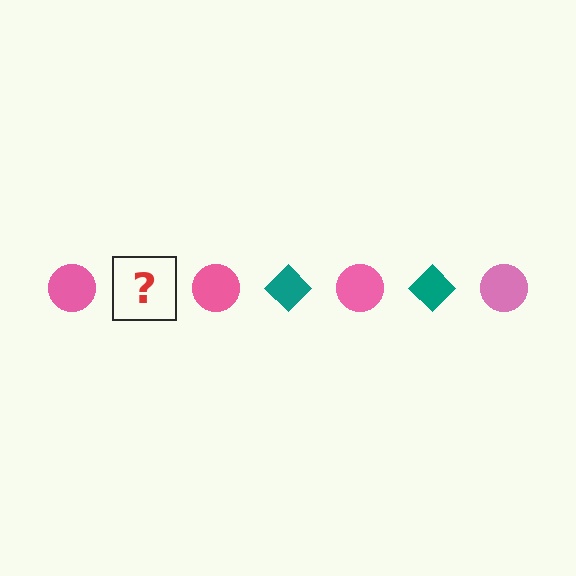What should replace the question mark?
The question mark should be replaced with a teal diamond.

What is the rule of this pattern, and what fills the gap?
The rule is that the pattern alternates between pink circle and teal diamond. The gap should be filled with a teal diamond.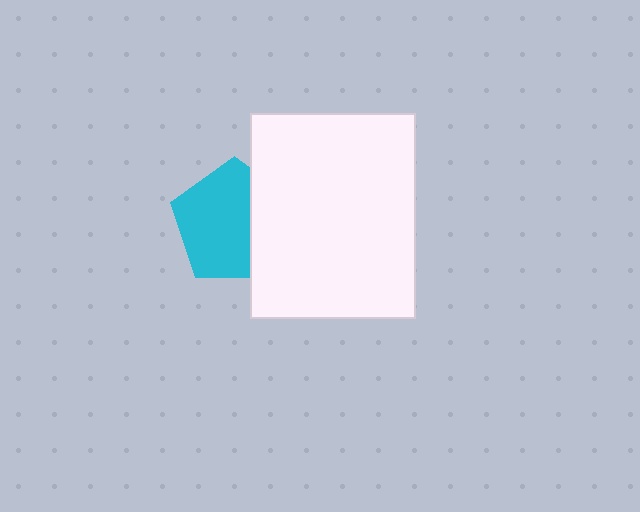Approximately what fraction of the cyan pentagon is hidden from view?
Roughly 34% of the cyan pentagon is hidden behind the white rectangle.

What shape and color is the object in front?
The object in front is a white rectangle.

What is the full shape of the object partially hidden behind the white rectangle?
The partially hidden object is a cyan pentagon.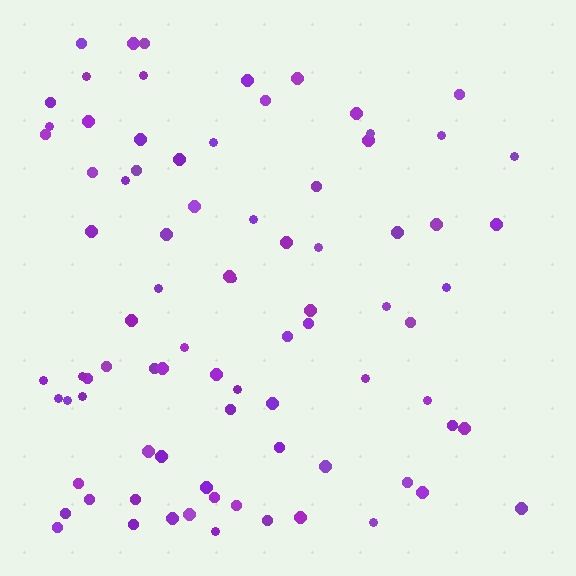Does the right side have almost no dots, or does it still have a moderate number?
Still a moderate number, just noticeably fewer than the left.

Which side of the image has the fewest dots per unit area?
The right.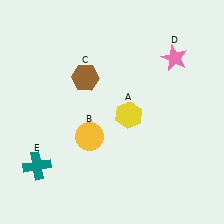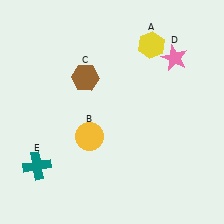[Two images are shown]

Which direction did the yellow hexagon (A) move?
The yellow hexagon (A) moved up.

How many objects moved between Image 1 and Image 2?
1 object moved between the two images.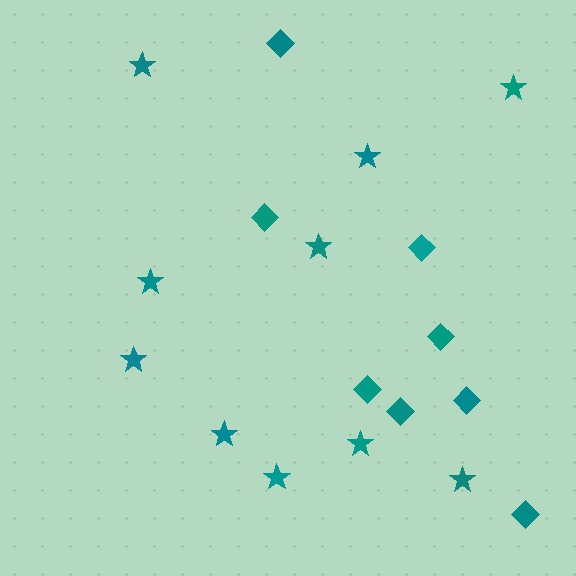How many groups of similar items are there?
There are 2 groups: one group of stars (10) and one group of diamonds (8).